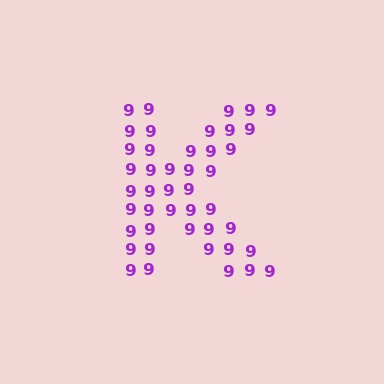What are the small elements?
The small elements are digit 9's.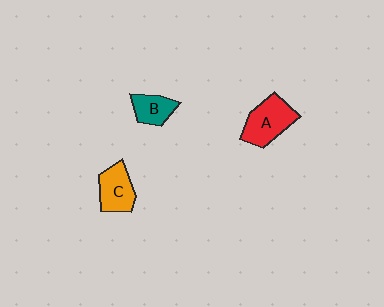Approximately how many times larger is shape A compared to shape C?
Approximately 1.3 times.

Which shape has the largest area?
Shape A (red).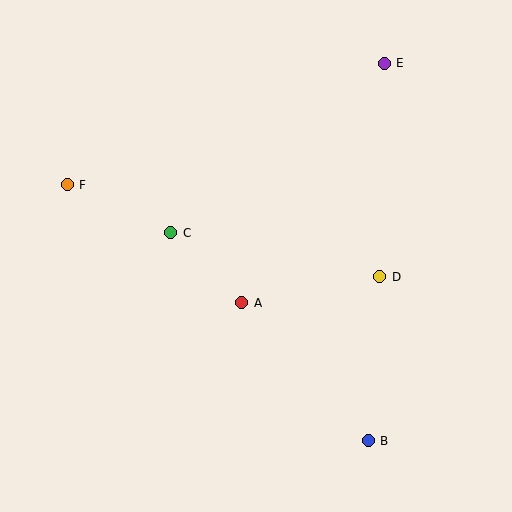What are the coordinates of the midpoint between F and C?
The midpoint between F and C is at (119, 209).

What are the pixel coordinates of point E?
Point E is at (384, 63).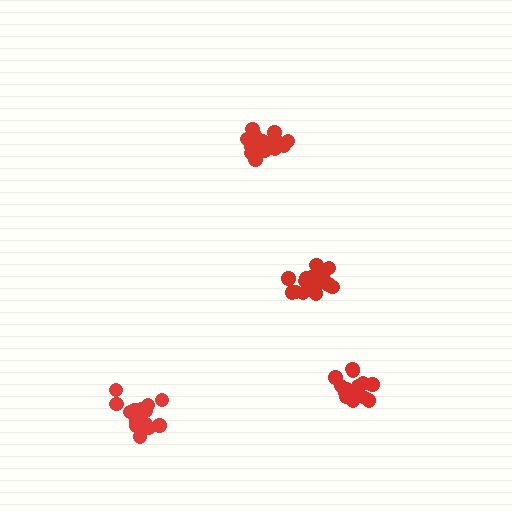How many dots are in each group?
Group 1: 15 dots, Group 2: 18 dots, Group 3: 20 dots, Group 4: 17 dots (70 total).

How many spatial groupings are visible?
There are 4 spatial groupings.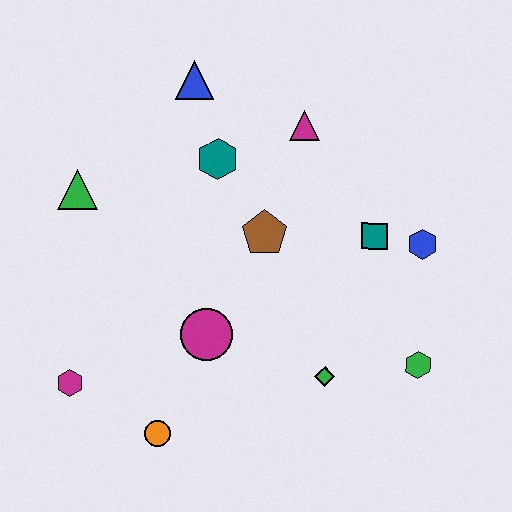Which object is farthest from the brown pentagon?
The magenta hexagon is farthest from the brown pentagon.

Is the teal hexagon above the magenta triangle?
No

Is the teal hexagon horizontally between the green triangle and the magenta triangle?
Yes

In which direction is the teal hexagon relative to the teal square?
The teal hexagon is to the left of the teal square.